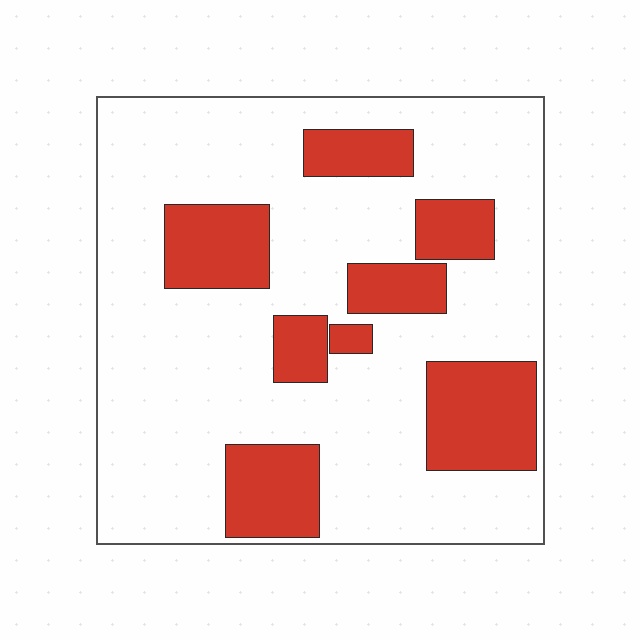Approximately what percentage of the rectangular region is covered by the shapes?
Approximately 25%.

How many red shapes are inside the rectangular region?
8.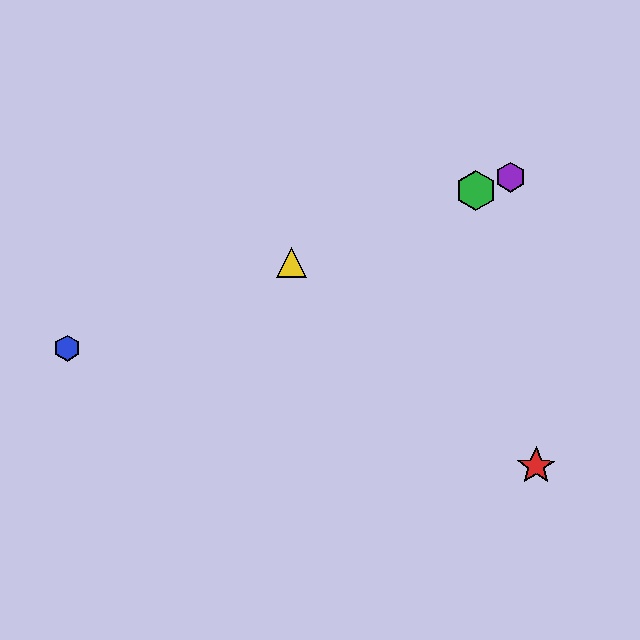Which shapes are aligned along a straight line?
The blue hexagon, the green hexagon, the yellow triangle, the purple hexagon are aligned along a straight line.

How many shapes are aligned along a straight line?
4 shapes (the blue hexagon, the green hexagon, the yellow triangle, the purple hexagon) are aligned along a straight line.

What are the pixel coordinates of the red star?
The red star is at (536, 467).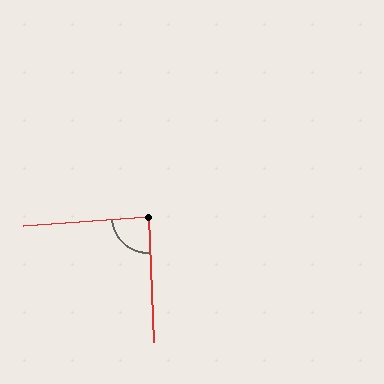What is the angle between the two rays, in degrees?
Approximately 88 degrees.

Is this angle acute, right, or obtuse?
It is approximately a right angle.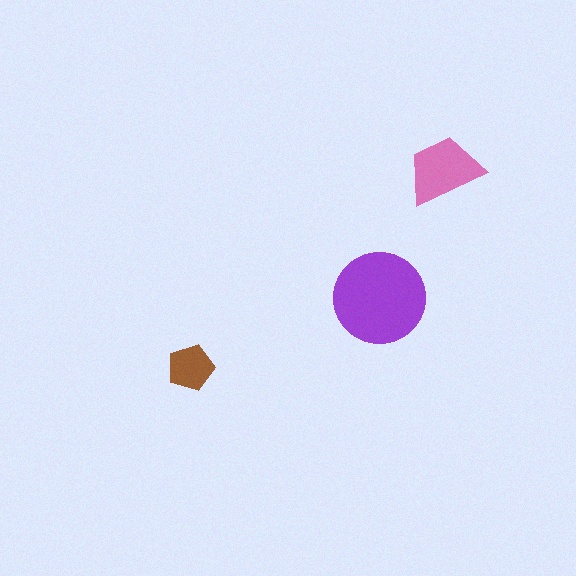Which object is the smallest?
The brown pentagon.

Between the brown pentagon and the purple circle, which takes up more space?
The purple circle.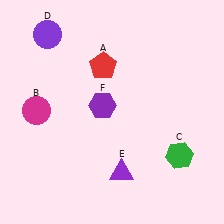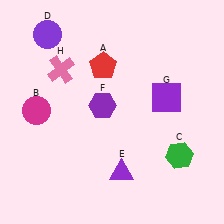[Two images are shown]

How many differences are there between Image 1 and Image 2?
There are 2 differences between the two images.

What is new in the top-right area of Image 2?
A purple square (G) was added in the top-right area of Image 2.